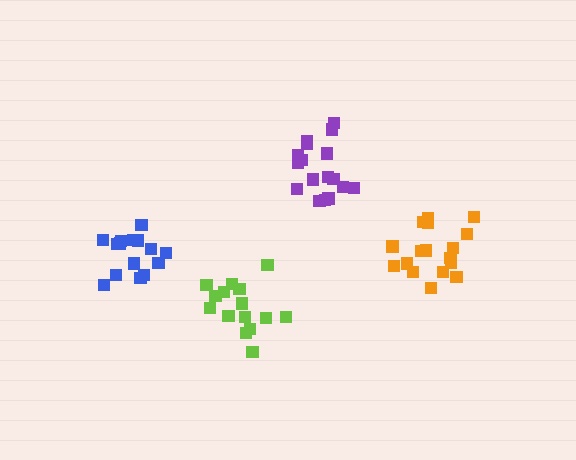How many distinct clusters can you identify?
There are 4 distinct clusters.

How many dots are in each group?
Group 1: 15 dots, Group 2: 17 dots, Group 3: 15 dots, Group 4: 17 dots (64 total).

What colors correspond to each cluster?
The clusters are colored: lime, purple, blue, orange.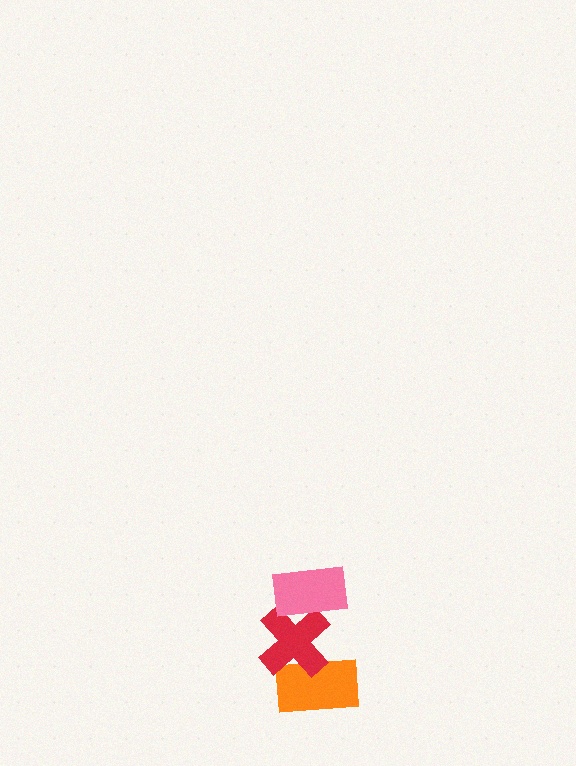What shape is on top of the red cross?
The pink rectangle is on top of the red cross.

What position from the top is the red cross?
The red cross is 2nd from the top.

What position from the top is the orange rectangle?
The orange rectangle is 3rd from the top.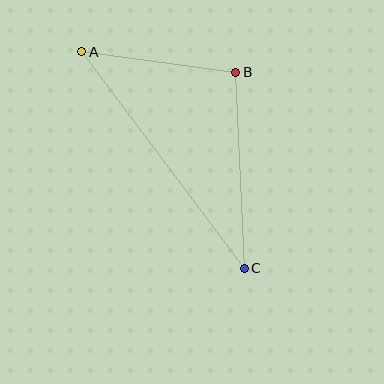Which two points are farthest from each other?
Points A and C are farthest from each other.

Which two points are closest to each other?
Points A and B are closest to each other.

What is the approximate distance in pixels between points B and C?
The distance between B and C is approximately 196 pixels.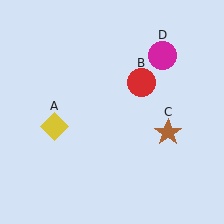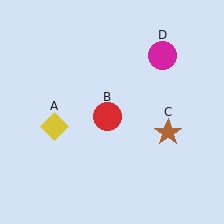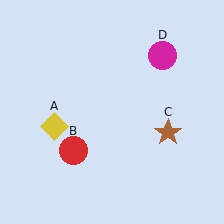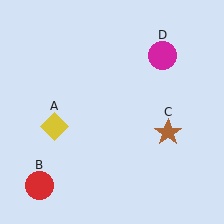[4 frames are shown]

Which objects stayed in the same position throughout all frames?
Yellow diamond (object A) and brown star (object C) and magenta circle (object D) remained stationary.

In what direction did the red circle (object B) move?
The red circle (object B) moved down and to the left.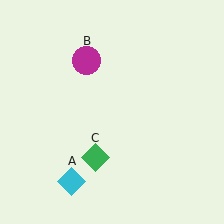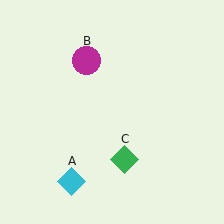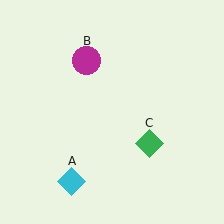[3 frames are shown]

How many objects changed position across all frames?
1 object changed position: green diamond (object C).